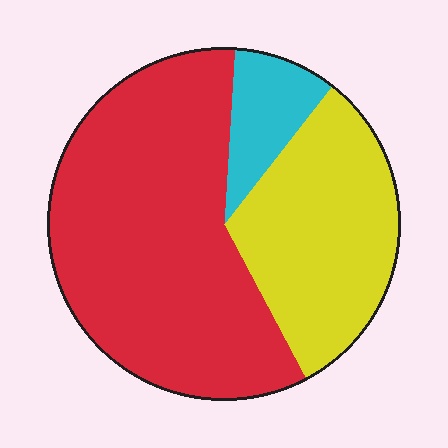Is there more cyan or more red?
Red.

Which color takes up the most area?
Red, at roughly 60%.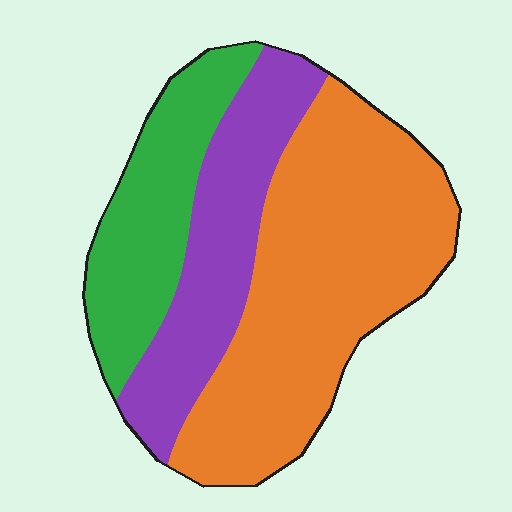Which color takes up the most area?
Orange, at roughly 50%.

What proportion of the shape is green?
Green takes up about one quarter (1/4) of the shape.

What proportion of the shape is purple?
Purple takes up about one quarter (1/4) of the shape.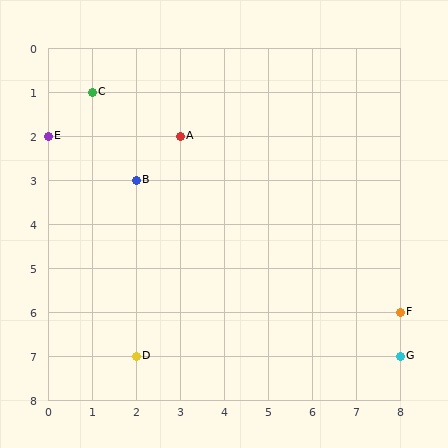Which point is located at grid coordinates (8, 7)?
Point G is at (8, 7).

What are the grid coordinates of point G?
Point G is at grid coordinates (8, 7).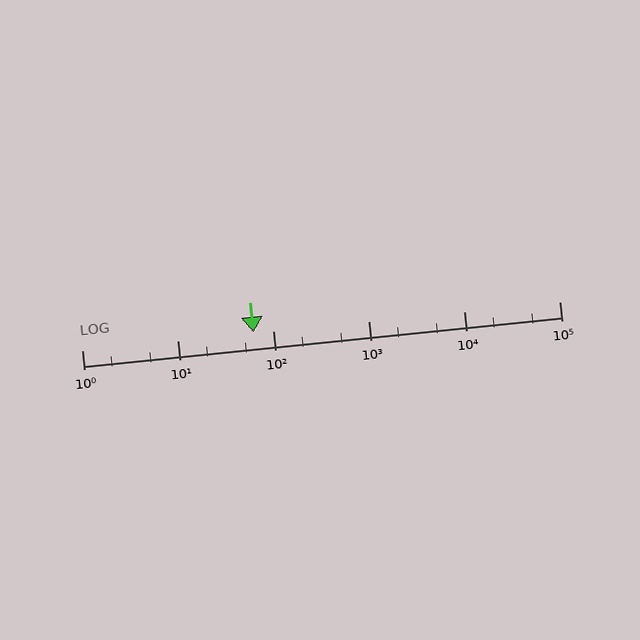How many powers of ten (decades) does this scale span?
The scale spans 5 decades, from 1 to 100000.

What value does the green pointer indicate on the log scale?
The pointer indicates approximately 63.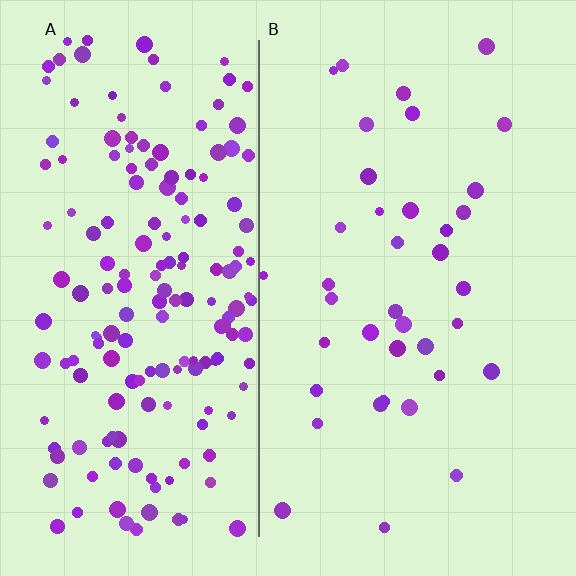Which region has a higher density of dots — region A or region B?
A (the left).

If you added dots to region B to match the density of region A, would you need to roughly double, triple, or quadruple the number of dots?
Approximately quadruple.